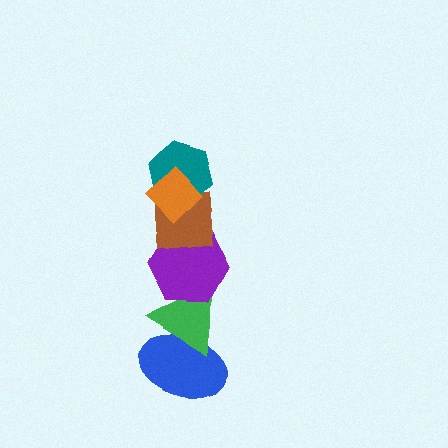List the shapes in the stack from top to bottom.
From top to bottom: the orange diamond, the teal hexagon, the brown square, the purple hexagon, the green triangle, the blue ellipse.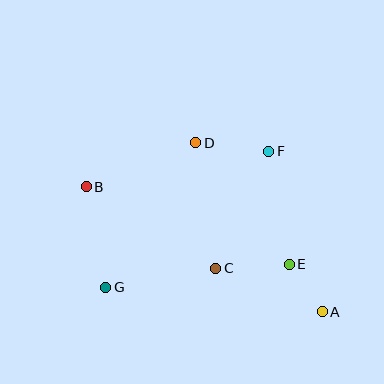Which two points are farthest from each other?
Points A and B are farthest from each other.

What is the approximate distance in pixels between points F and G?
The distance between F and G is approximately 212 pixels.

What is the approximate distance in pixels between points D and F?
The distance between D and F is approximately 73 pixels.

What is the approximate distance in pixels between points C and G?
The distance between C and G is approximately 112 pixels.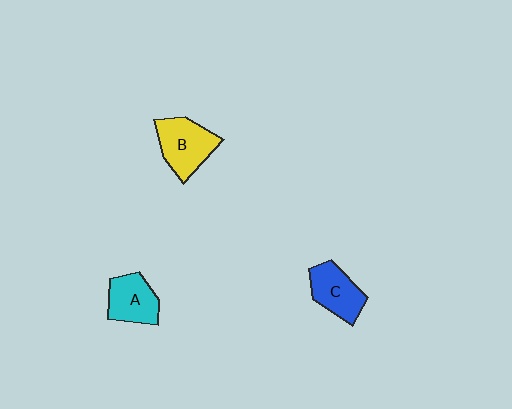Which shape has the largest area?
Shape B (yellow).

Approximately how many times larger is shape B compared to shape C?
Approximately 1.2 times.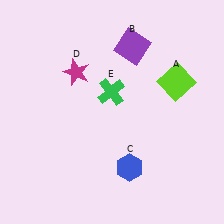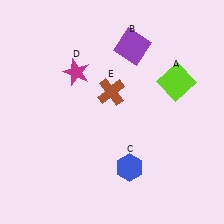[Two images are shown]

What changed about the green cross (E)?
In Image 1, E is green. In Image 2, it changed to brown.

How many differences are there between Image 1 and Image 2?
There is 1 difference between the two images.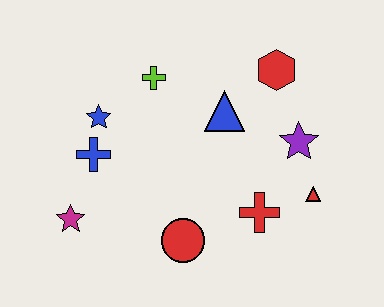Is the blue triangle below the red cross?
No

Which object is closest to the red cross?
The red triangle is closest to the red cross.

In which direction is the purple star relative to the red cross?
The purple star is above the red cross.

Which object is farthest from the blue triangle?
The magenta star is farthest from the blue triangle.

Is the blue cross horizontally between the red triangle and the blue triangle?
No